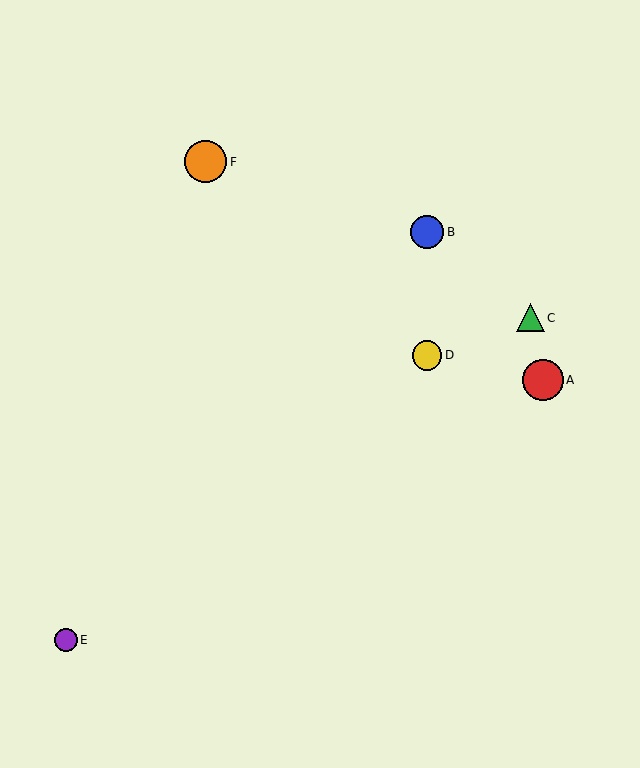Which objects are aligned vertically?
Objects B, D are aligned vertically.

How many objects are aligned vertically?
2 objects (B, D) are aligned vertically.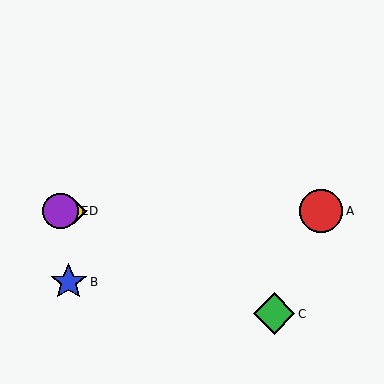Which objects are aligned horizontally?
Objects A, D, E are aligned horizontally.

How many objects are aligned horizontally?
3 objects (A, D, E) are aligned horizontally.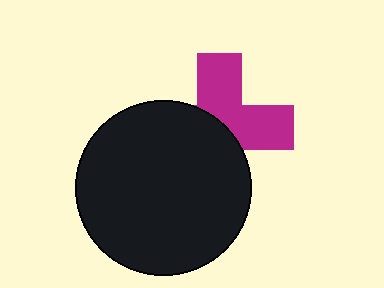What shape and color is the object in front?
The object in front is a black circle.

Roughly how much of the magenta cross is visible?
About half of it is visible (roughly 48%).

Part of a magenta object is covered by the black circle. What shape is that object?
It is a cross.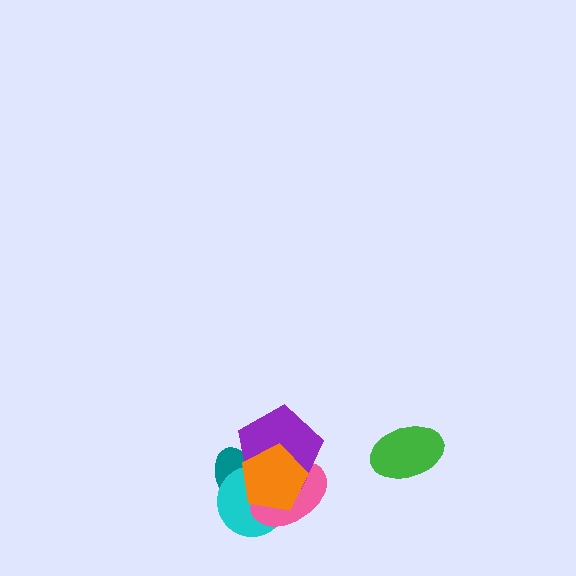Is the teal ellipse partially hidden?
Yes, it is partially covered by another shape.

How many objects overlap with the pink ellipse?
4 objects overlap with the pink ellipse.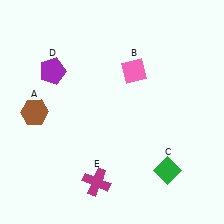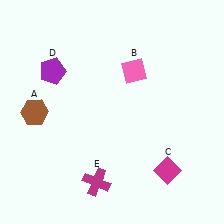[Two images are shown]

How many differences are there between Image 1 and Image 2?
There is 1 difference between the two images.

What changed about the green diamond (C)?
In Image 1, C is green. In Image 2, it changed to magenta.